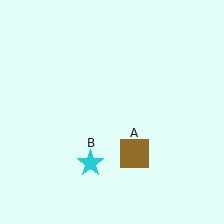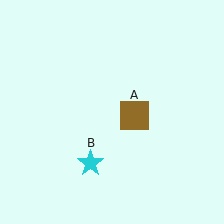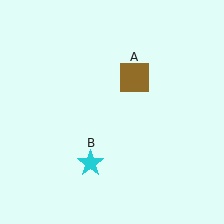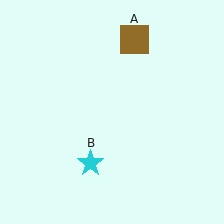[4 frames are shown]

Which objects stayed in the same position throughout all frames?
Cyan star (object B) remained stationary.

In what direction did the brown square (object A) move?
The brown square (object A) moved up.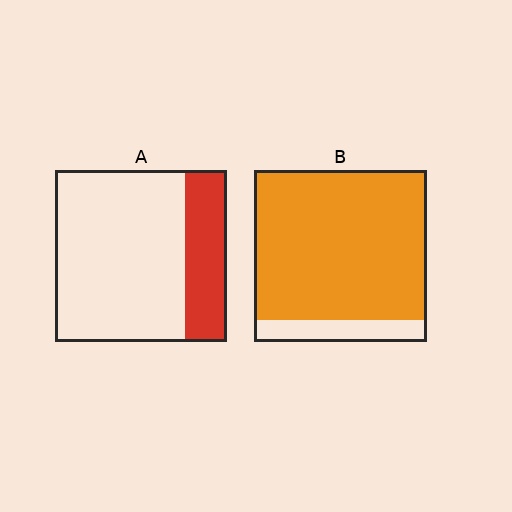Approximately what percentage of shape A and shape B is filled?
A is approximately 25% and B is approximately 85%.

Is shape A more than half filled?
No.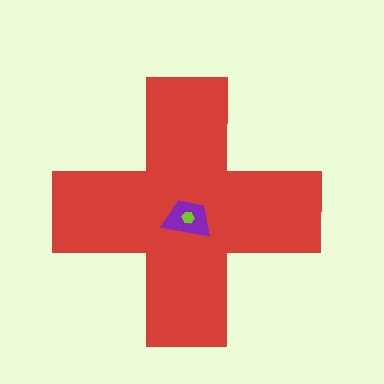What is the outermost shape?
The red cross.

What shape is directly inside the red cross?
The purple trapezoid.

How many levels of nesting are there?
3.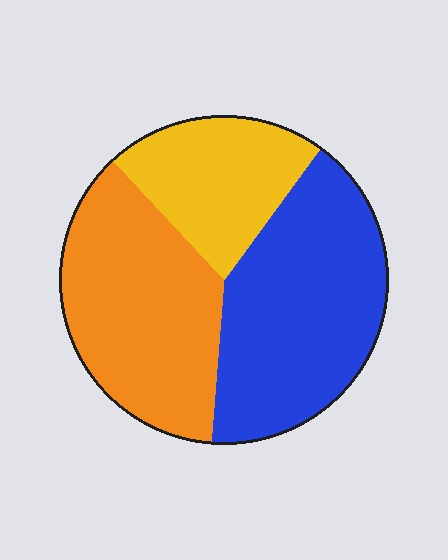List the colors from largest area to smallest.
From largest to smallest: blue, orange, yellow.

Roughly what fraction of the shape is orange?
Orange takes up about three eighths (3/8) of the shape.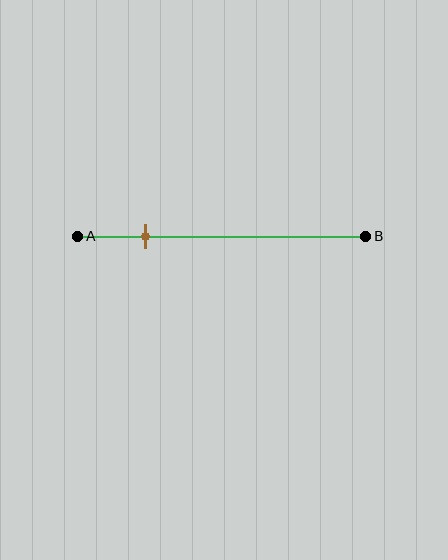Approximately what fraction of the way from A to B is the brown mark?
The brown mark is approximately 25% of the way from A to B.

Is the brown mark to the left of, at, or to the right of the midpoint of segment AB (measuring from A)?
The brown mark is to the left of the midpoint of segment AB.